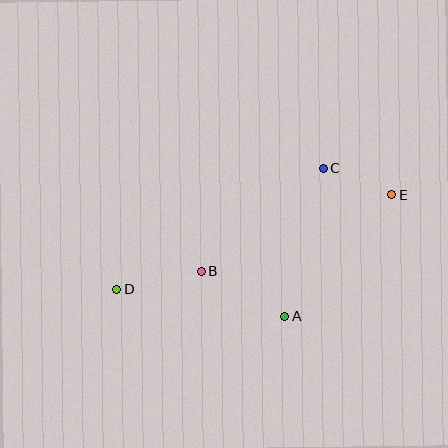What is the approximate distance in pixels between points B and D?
The distance between B and D is approximately 86 pixels.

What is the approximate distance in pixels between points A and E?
The distance between A and E is approximately 162 pixels.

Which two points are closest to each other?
Points C and E are closest to each other.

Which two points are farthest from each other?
Points D and E are farthest from each other.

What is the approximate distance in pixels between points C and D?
The distance between C and D is approximately 240 pixels.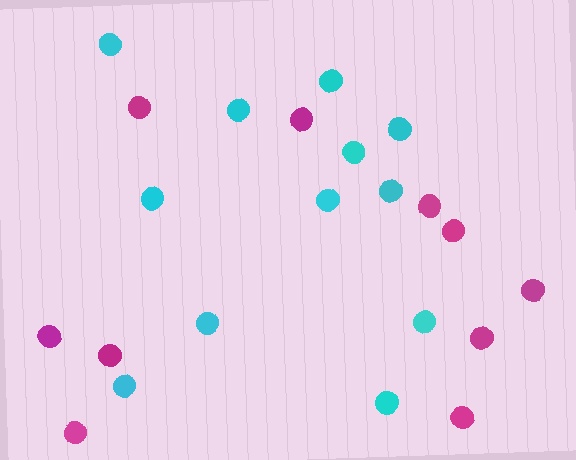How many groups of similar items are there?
There are 2 groups: one group of cyan circles (12) and one group of magenta circles (10).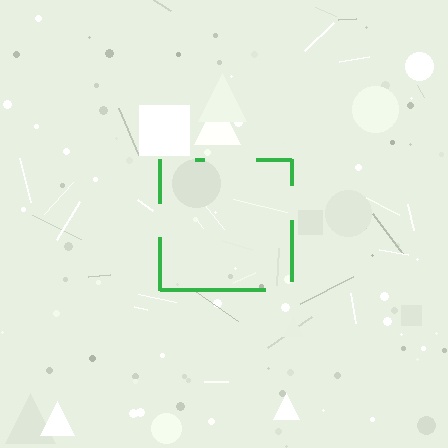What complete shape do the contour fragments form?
The contour fragments form a square.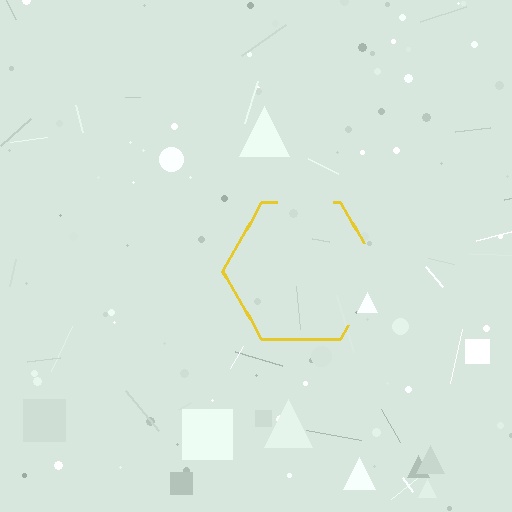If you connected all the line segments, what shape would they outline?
They would outline a hexagon.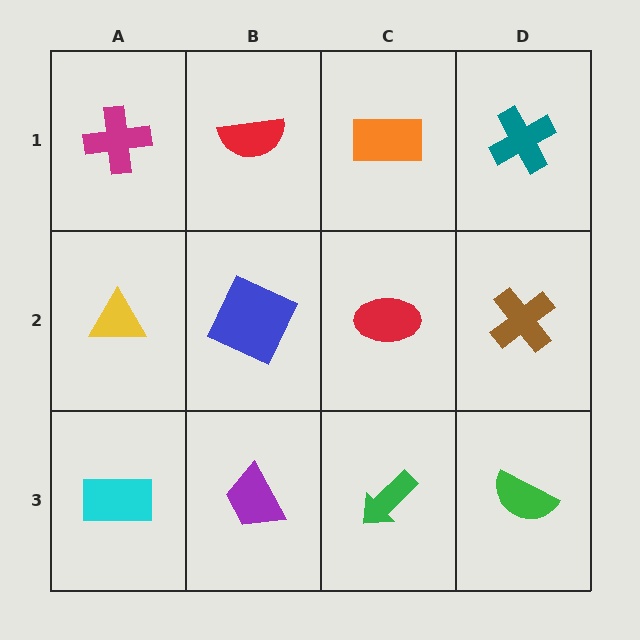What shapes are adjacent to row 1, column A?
A yellow triangle (row 2, column A), a red semicircle (row 1, column B).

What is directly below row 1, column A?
A yellow triangle.